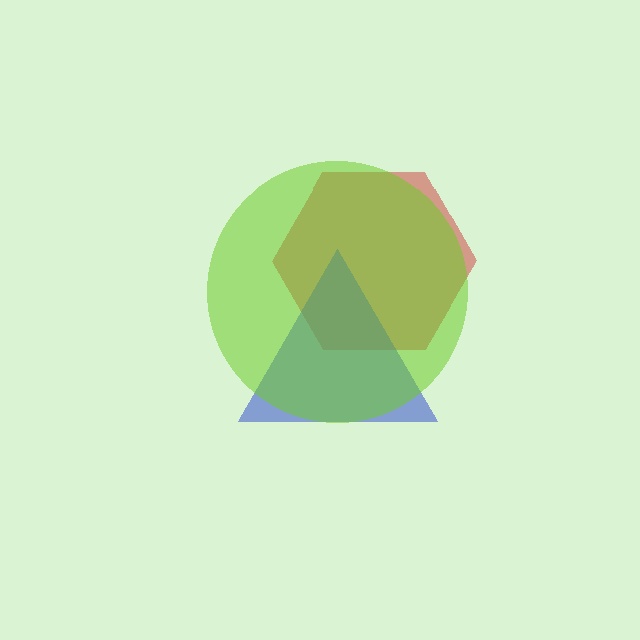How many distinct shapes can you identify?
There are 3 distinct shapes: a red hexagon, a blue triangle, a lime circle.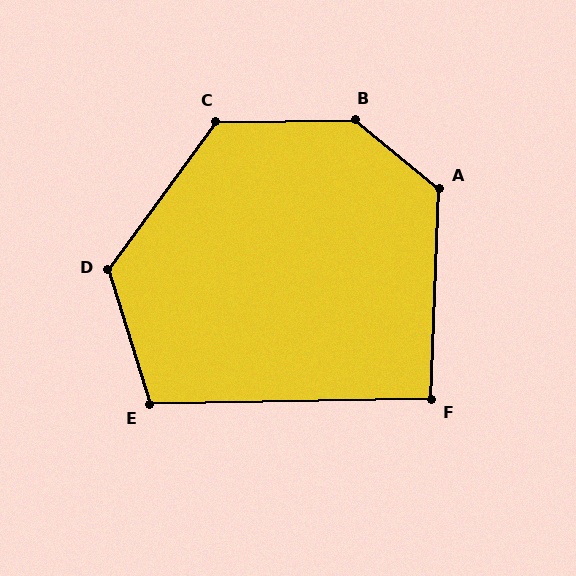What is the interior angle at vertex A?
Approximately 127 degrees (obtuse).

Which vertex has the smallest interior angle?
F, at approximately 93 degrees.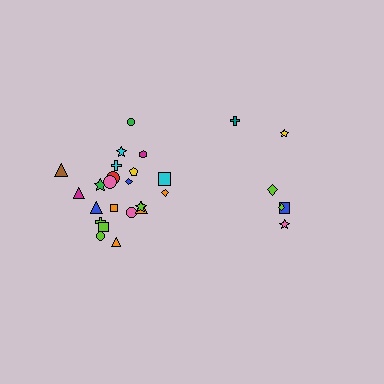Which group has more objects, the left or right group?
The left group.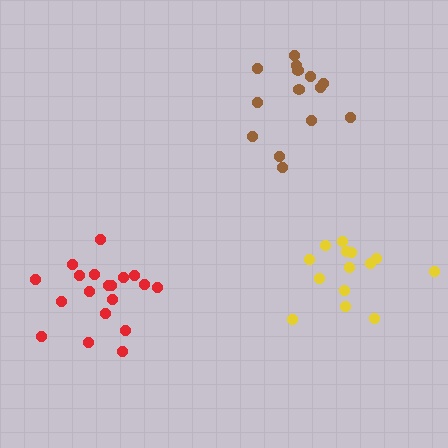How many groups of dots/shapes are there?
There are 3 groups.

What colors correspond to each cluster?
The clusters are colored: brown, yellow, red.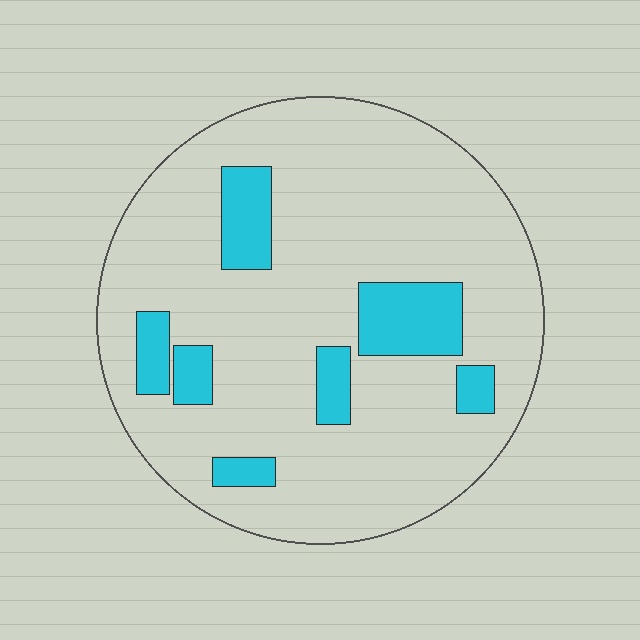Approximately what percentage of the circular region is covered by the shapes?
Approximately 15%.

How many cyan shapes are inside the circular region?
7.